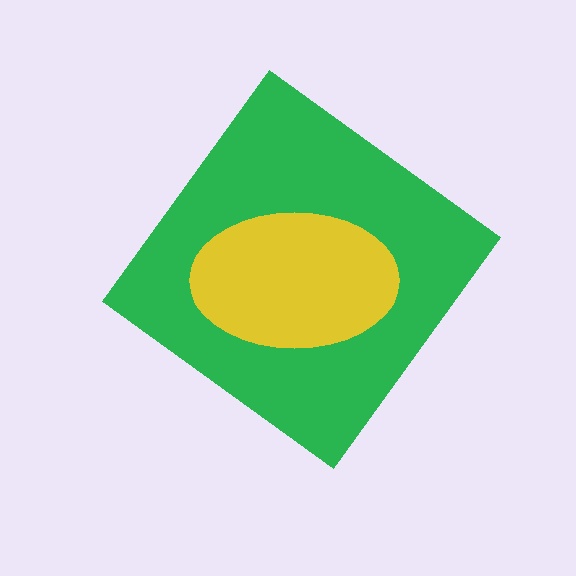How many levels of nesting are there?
2.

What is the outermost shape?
The green diamond.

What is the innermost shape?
The yellow ellipse.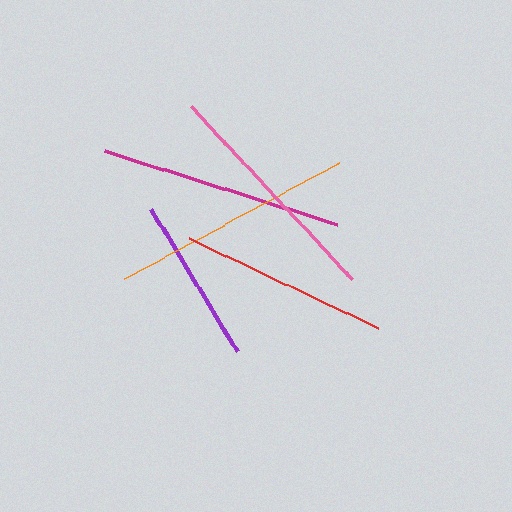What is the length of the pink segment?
The pink segment is approximately 237 pixels long.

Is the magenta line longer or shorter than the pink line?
The magenta line is longer than the pink line.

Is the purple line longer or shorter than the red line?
The red line is longer than the purple line.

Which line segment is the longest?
The magenta line is the longest at approximately 244 pixels.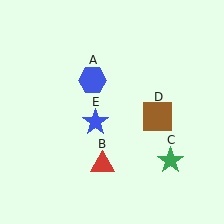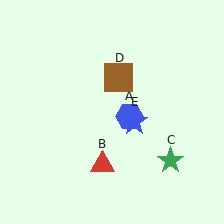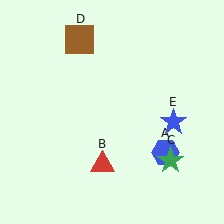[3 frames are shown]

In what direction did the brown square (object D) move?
The brown square (object D) moved up and to the left.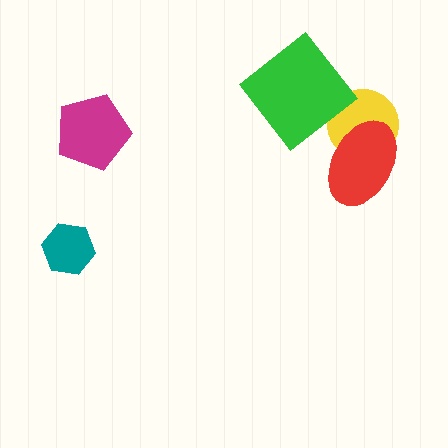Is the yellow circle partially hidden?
Yes, it is partially covered by another shape.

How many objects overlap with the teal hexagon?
0 objects overlap with the teal hexagon.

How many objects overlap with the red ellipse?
1 object overlaps with the red ellipse.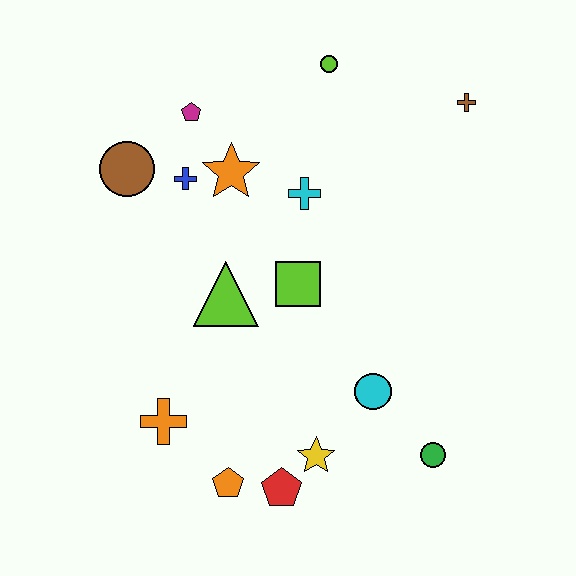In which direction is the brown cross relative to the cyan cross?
The brown cross is to the right of the cyan cross.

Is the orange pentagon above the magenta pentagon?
No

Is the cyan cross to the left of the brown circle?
No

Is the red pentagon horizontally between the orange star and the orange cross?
No